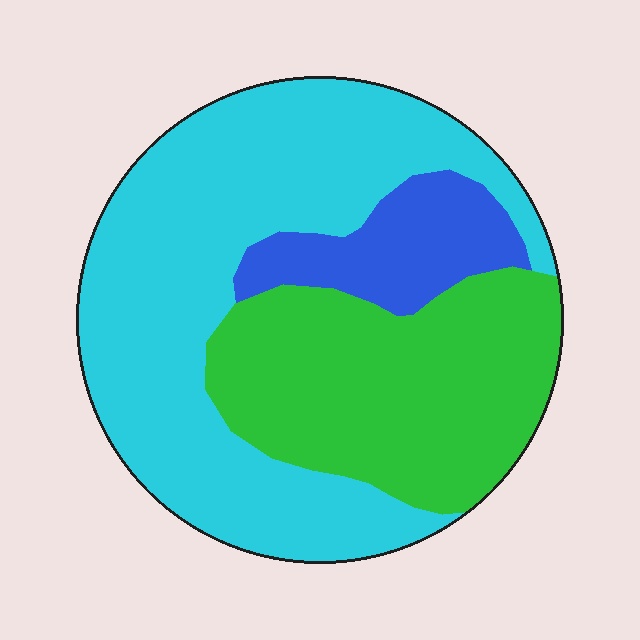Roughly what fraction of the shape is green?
Green takes up about one third (1/3) of the shape.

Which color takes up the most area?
Cyan, at roughly 55%.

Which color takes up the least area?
Blue, at roughly 10%.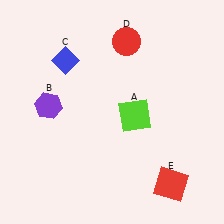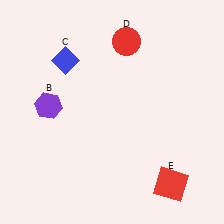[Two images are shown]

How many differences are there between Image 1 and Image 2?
There is 1 difference between the two images.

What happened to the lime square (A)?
The lime square (A) was removed in Image 2. It was in the bottom-right area of Image 1.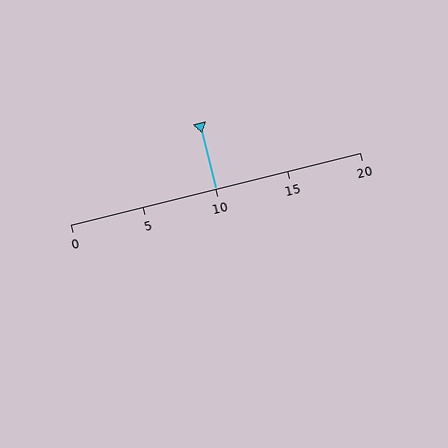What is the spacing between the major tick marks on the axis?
The major ticks are spaced 5 apart.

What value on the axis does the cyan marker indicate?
The marker indicates approximately 10.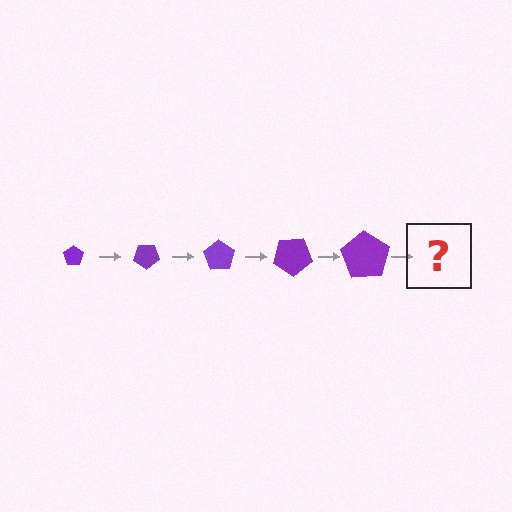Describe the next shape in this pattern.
It should be a pentagon, larger than the previous one and rotated 175 degrees from the start.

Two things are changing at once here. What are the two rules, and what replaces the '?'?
The two rules are that the pentagon grows larger each step and it rotates 35 degrees each step. The '?' should be a pentagon, larger than the previous one and rotated 175 degrees from the start.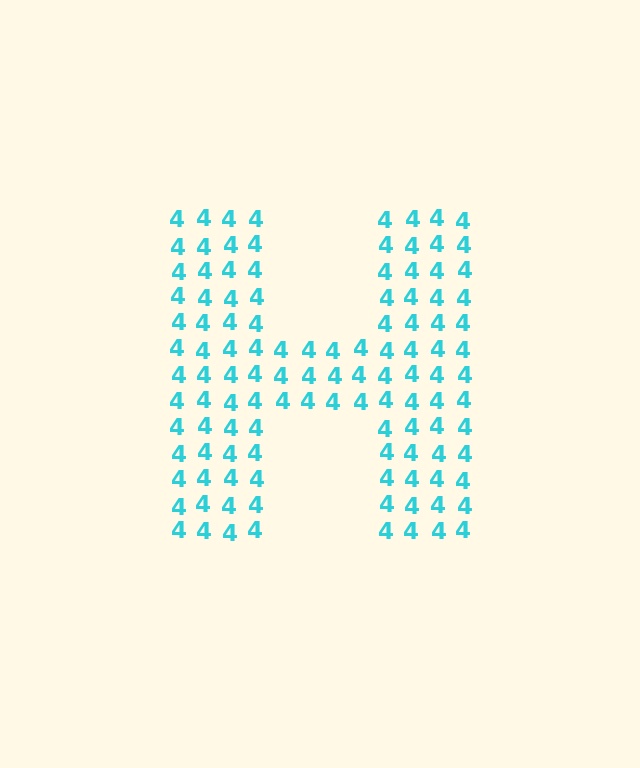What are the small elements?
The small elements are digit 4's.